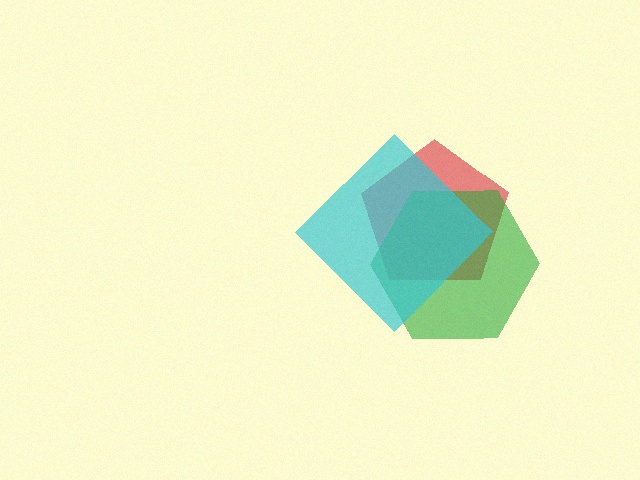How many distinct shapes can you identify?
There are 3 distinct shapes: a red pentagon, a green hexagon, a cyan diamond.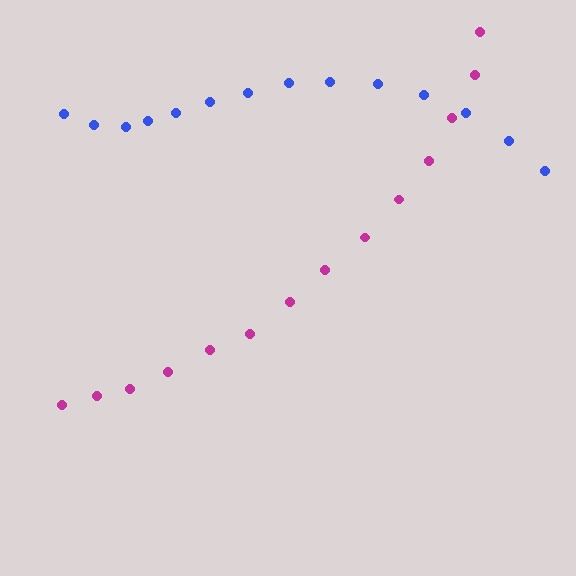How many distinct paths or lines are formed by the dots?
There are 2 distinct paths.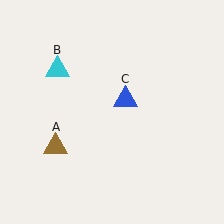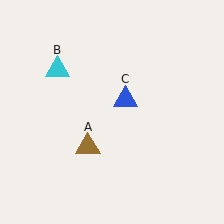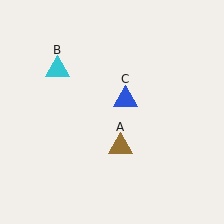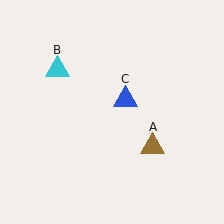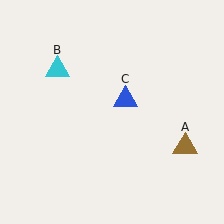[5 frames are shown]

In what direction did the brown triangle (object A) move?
The brown triangle (object A) moved right.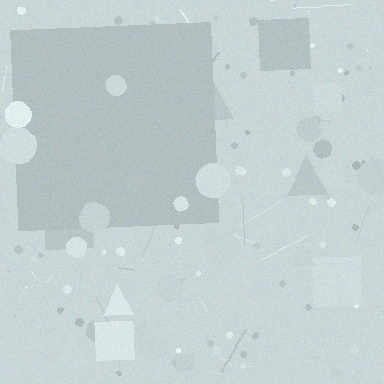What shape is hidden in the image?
A square is hidden in the image.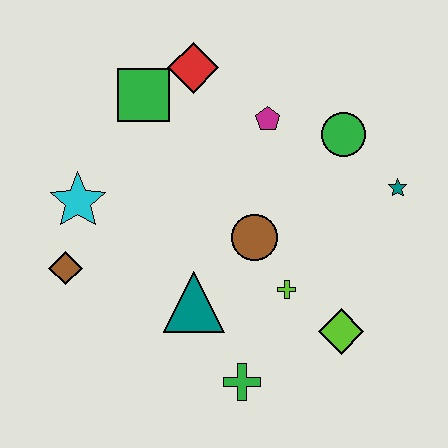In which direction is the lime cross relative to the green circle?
The lime cross is below the green circle.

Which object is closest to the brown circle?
The lime cross is closest to the brown circle.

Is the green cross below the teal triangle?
Yes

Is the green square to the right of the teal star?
No